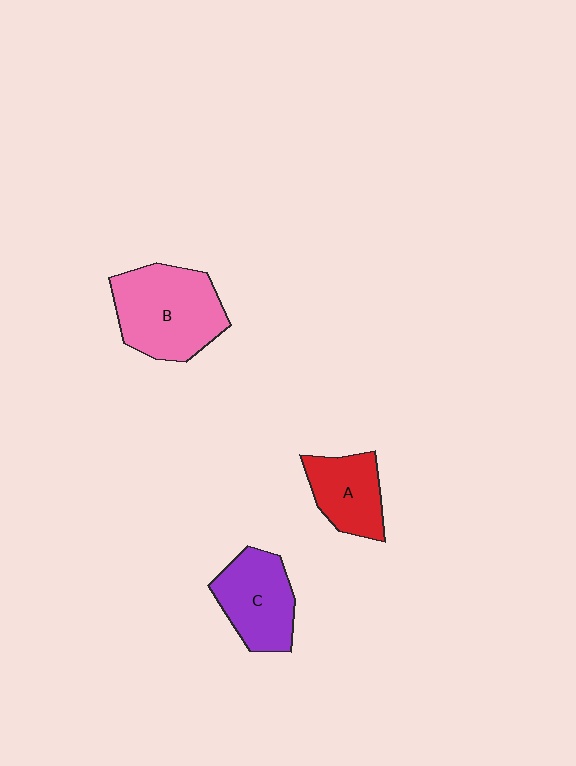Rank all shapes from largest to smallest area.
From largest to smallest: B (pink), C (purple), A (red).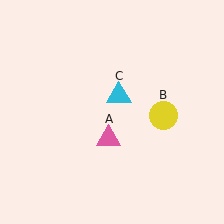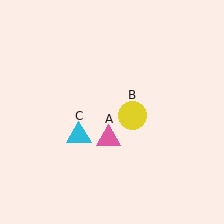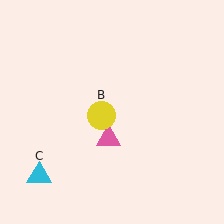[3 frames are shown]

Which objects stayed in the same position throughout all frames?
Pink triangle (object A) remained stationary.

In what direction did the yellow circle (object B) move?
The yellow circle (object B) moved left.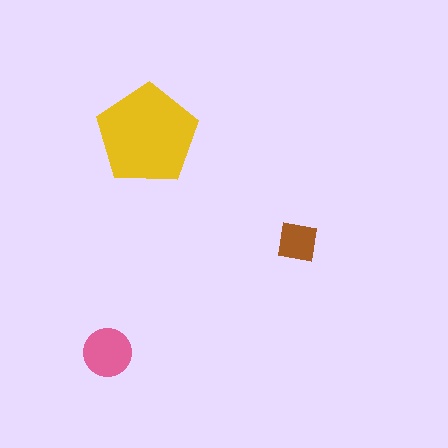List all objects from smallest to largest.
The brown square, the pink circle, the yellow pentagon.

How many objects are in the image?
There are 3 objects in the image.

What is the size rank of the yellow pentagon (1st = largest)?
1st.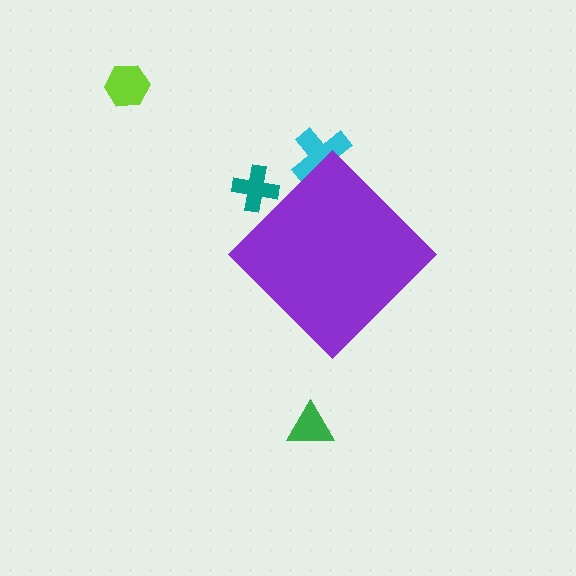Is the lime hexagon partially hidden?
No, the lime hexagon is fully visible.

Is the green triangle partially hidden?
No, the green triangle is fully visible.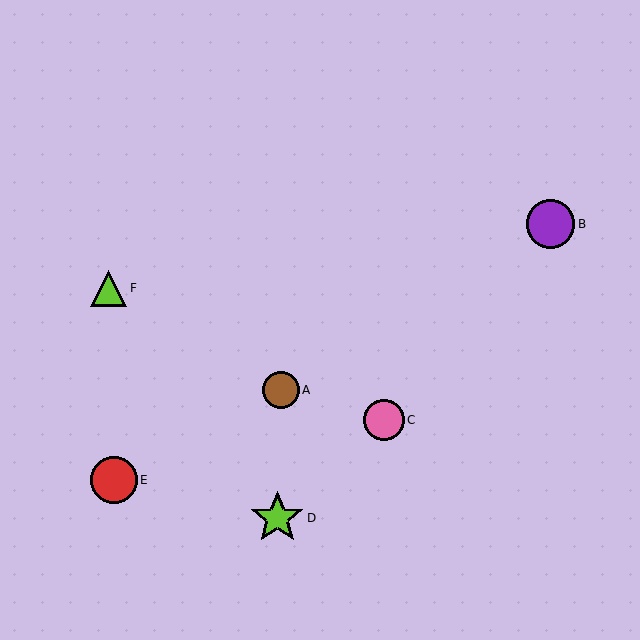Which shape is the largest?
The lime star (labeled D) is the largest.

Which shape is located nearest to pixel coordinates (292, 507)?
The lime star (labeled D) at (277, 518) is nearest to that location.